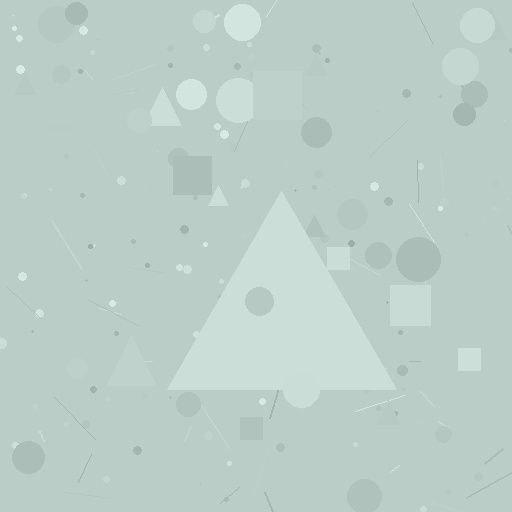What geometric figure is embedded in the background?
A triangle is embedded in the background.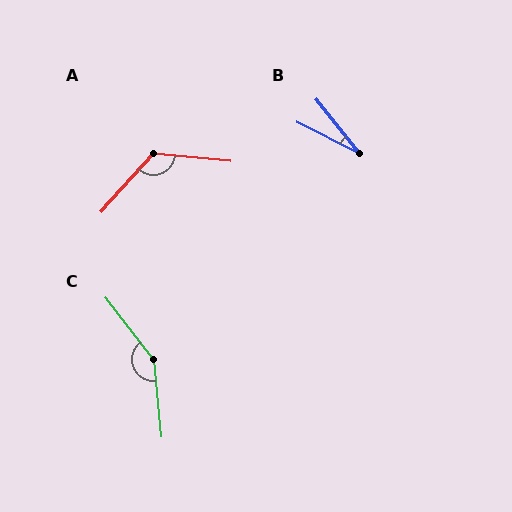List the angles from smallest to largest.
B (25°), A (126°), C (148°).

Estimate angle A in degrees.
Approximately 126 degrees.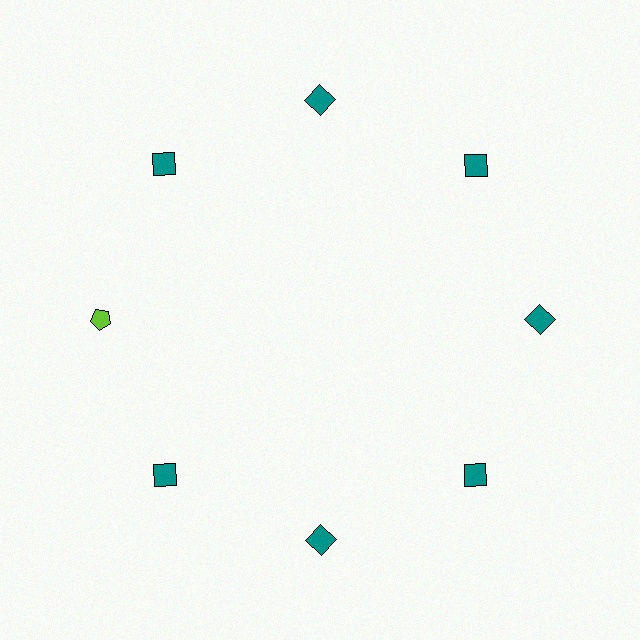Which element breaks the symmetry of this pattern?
The lime pentagon at roughly the 9 o'clock position breaks the symmetry. All other shapes are teal squares.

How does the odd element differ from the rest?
It differs in both color (lime instead of teal) and shape (pentagon instead of square).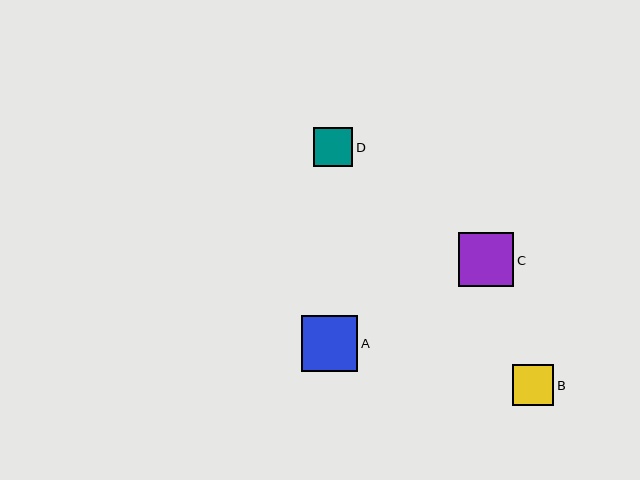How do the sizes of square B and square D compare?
Square B and square D are approximately the same size.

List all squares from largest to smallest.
From largest to smallest: A, C, B, D.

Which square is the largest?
Square A is the largest with a size of approximately 56 pixels.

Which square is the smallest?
Square D is the smallest with a size of approximately 39 pixels.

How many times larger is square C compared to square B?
Square C is approximately 1.3 times the size of square B.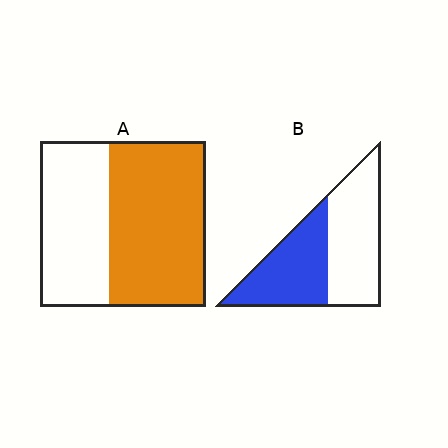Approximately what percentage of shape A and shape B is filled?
A is approximately 60% and B is approximately 45%.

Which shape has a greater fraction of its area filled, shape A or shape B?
Shape A.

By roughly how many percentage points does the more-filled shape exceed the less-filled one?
By roughly 10 percentage points (A over B).